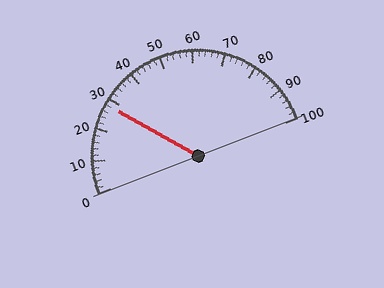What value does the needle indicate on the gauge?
The needle indicates approximately 28.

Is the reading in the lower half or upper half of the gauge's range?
The reading is in the lower half of the range (0 to 100).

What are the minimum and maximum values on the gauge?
The gauge ranges from 0 to 100.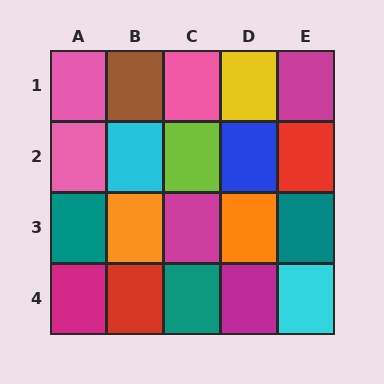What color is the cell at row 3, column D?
Orange.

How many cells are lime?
1 cell is lime.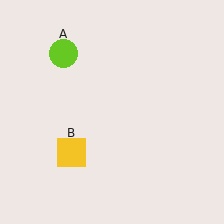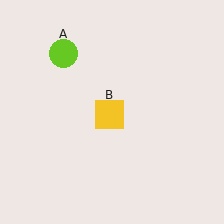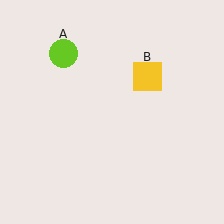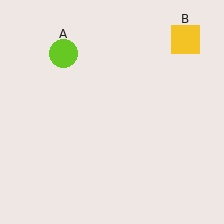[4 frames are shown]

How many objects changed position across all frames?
1 object changed position: yellow square (object B).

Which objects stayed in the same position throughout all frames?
Lime circle (object A) remained stationary.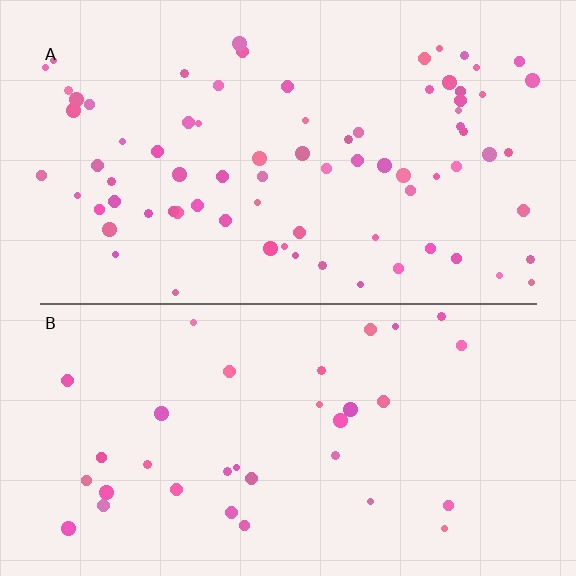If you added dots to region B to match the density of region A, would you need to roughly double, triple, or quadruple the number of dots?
Approximately double.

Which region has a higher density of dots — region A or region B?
A (the top).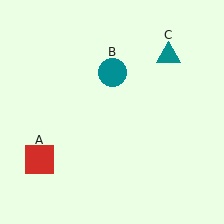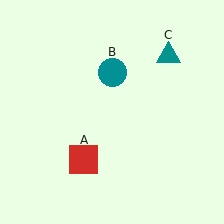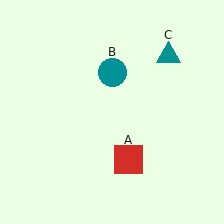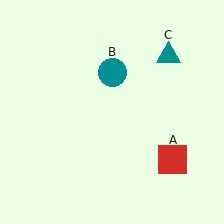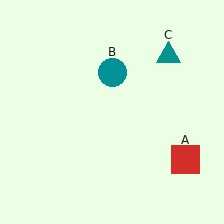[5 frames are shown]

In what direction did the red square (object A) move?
The red square (object A) moved right.